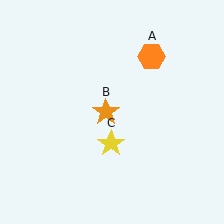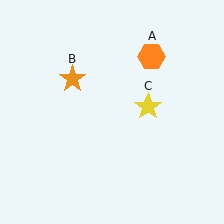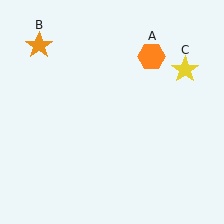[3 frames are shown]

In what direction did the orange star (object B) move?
The orange star (object B) moved up and to the left.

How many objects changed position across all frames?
2 objects changed position: orange star (object B), yellow star (object C).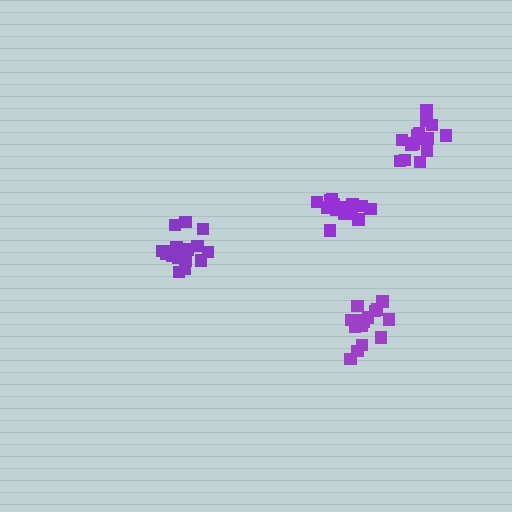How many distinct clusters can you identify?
There are 4 distinct clusters.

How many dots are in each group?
Group 1: 16 dots, Group 2: 19 dots, Group 3: 16 dots, Group 4: 15 dots (66 total).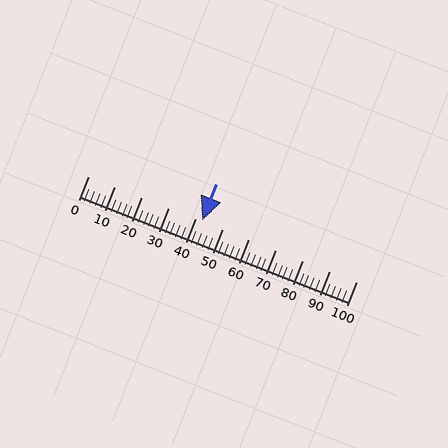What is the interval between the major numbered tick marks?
The major tick marks are spaced 10 units apart.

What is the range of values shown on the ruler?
The ruler shows values from 0 to 100.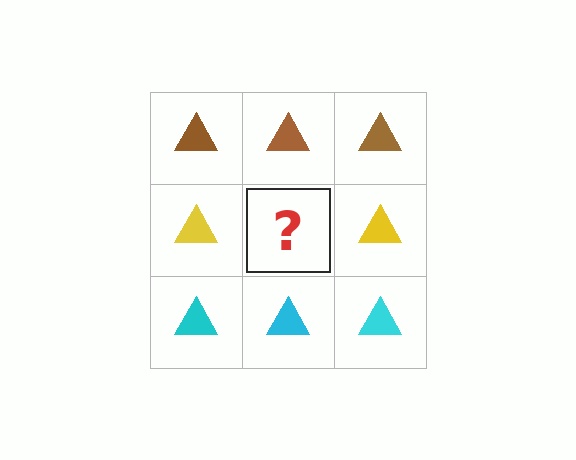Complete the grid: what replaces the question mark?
The question mark should be replaced with a yellow triangle.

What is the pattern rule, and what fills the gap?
The rule is that each row has a consistent color. The gap should be filled with a yellow triangle.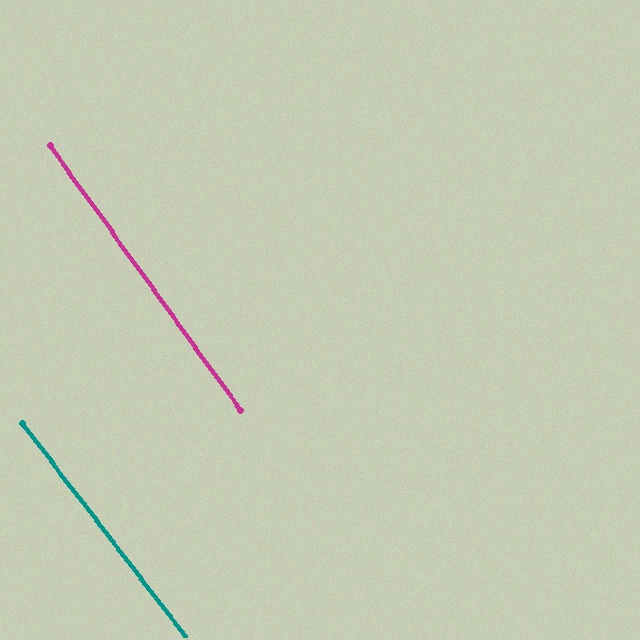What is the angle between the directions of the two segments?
Approximately 2 degrees.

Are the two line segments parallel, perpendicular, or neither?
Parallel — their directions differ by only 1.8°.